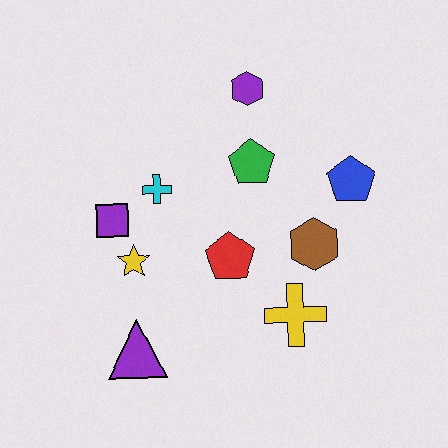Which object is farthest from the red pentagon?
The purple hexagon is farthest from the red pentagon.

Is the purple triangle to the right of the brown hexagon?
No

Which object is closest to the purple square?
The yellow star is closest to the purple square.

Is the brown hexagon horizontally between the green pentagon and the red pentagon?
No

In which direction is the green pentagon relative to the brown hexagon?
The green pentagon is above the brown hexagon.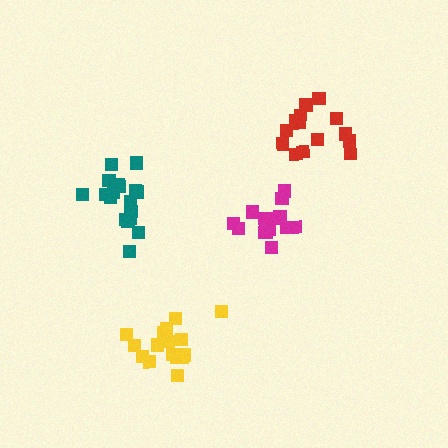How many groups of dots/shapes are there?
There are 4 groups.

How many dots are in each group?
Group 1: 18 dots, Group 2: 14 dots, Group 3: 15 dots, Group 4: 16 dots (63 total).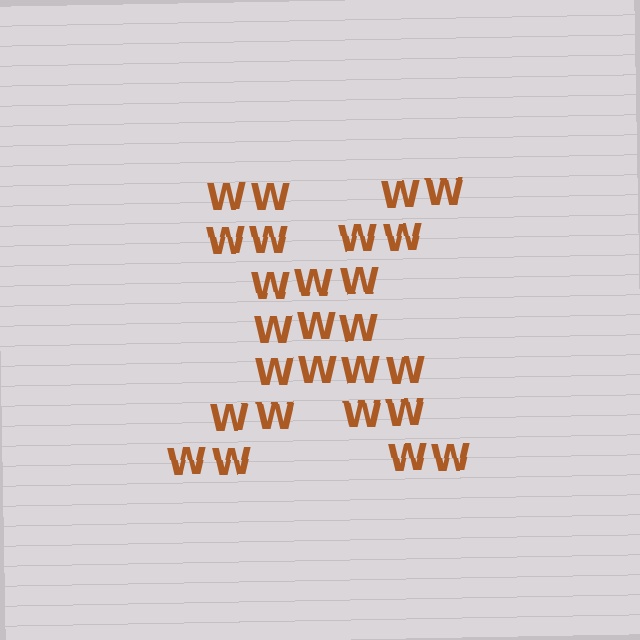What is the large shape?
The large shape is the letter X.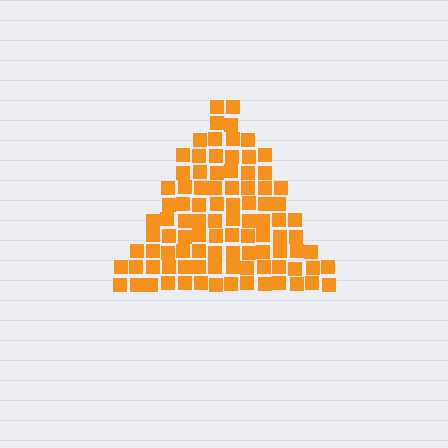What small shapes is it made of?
It is made of small squares.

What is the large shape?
The large shape is a triangle.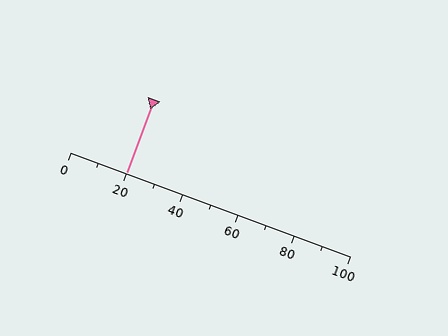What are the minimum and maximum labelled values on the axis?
The axis runs from 0 to 100.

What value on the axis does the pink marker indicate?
The marker indicates approximately 20.